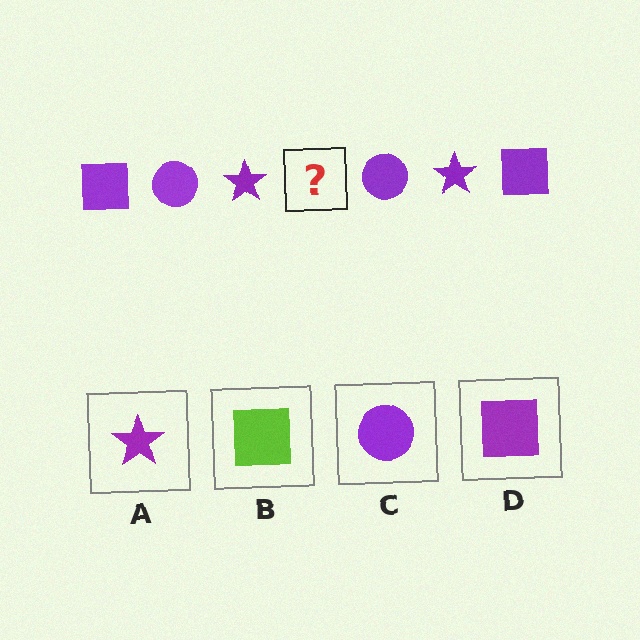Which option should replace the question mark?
Option D.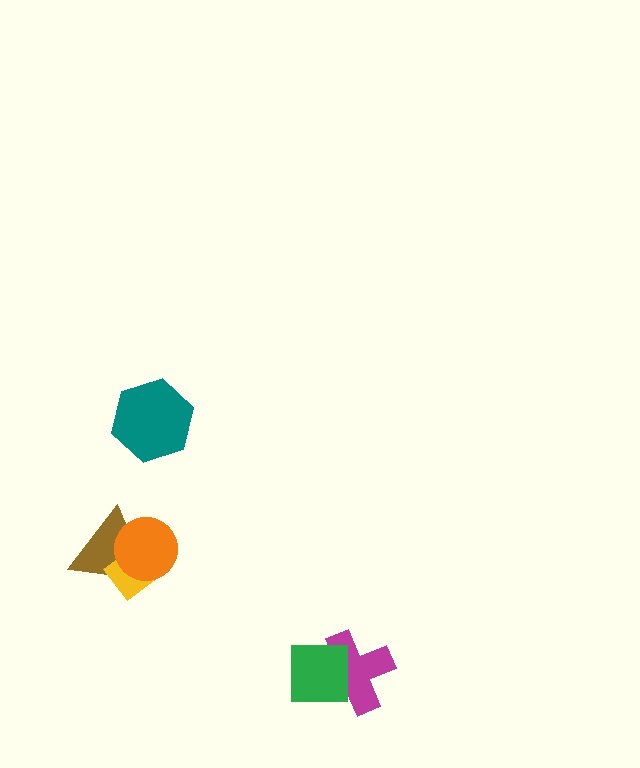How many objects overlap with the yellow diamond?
2 objects overlap with the yellow diamond.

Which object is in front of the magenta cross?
The green square is in front of the magenta cross.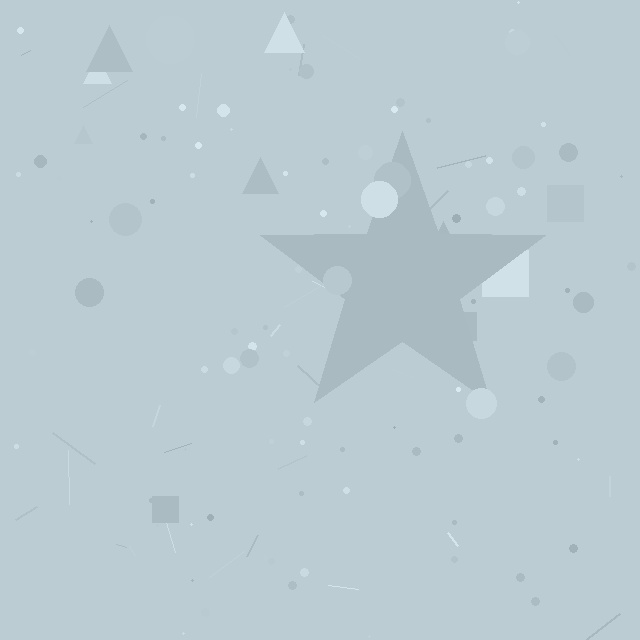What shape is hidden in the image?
A star is hidden in the image.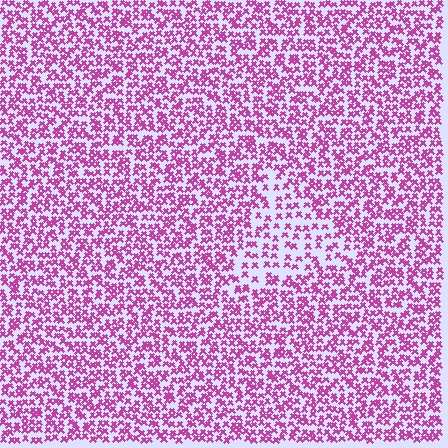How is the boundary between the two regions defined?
The boundary is defined by a change in element density (approximately 1.9x ratio). All elements are the same color, size, and shape.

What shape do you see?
I see a triangle.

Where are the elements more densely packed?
The elements are more densely packed outside the triangle boundary.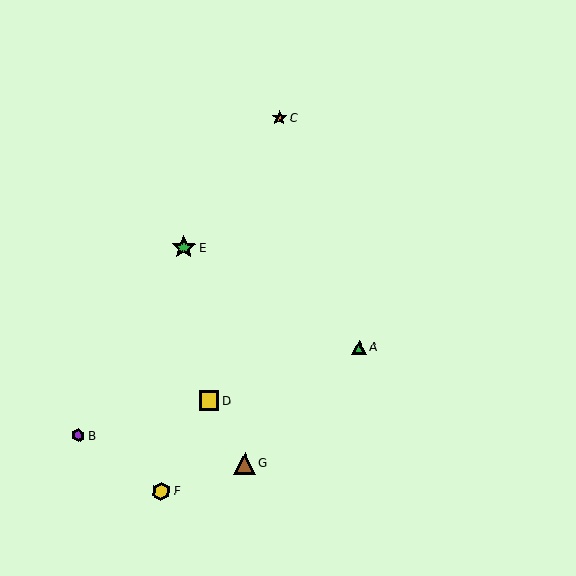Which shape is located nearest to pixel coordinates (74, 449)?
The purple hexagon (labeled B) at (78, 435) is nearest to that location.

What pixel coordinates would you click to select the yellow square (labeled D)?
Click at (209, 401) to select the yellow square D.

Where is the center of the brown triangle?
The center of the brown triangle is at (245, 463).